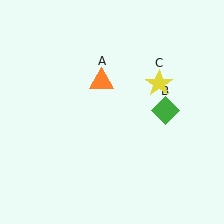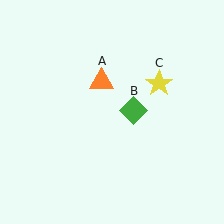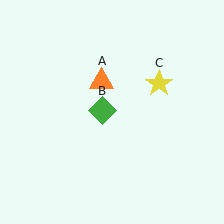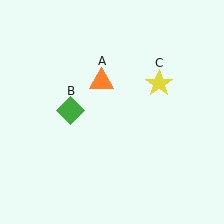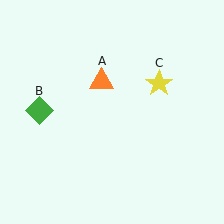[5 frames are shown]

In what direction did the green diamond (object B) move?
The green diamond (object B) moved left.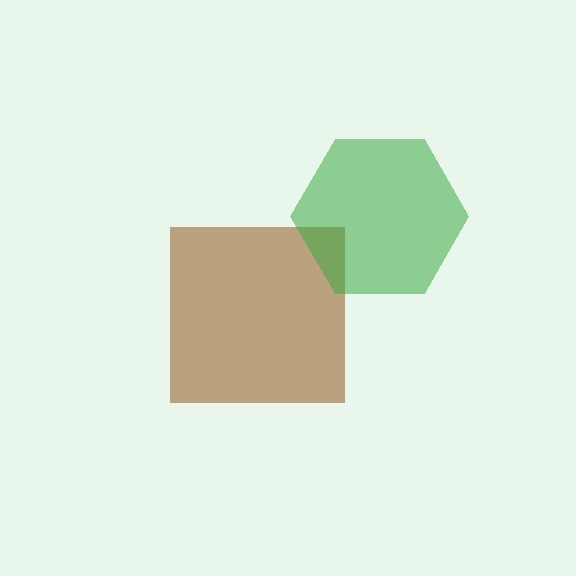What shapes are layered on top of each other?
The layered shapes are: a brown square, a green hexagon.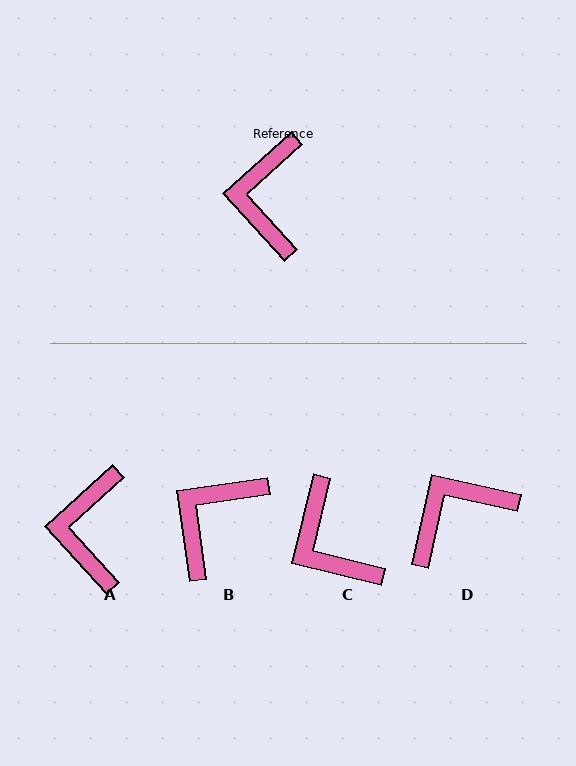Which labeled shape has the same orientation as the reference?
A.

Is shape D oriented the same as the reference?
No, it is off by about 55 degrees.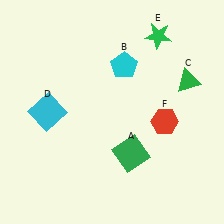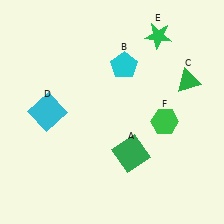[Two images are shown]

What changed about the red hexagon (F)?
In Image 1, F is red. In Image 2, it changed to green.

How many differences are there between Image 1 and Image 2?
There is 1 difference between the two images.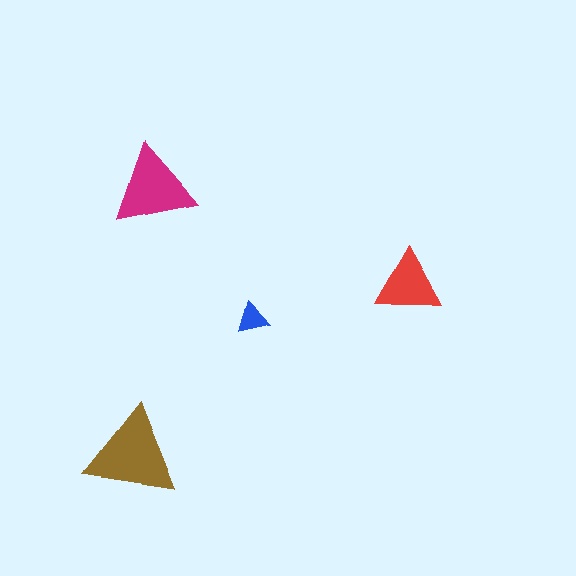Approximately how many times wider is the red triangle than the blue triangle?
About 2 times wider.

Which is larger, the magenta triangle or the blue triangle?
The magenta one.